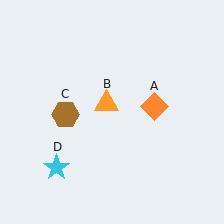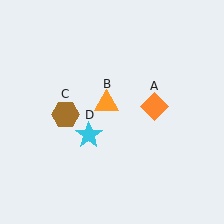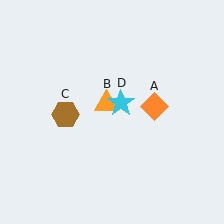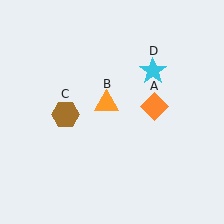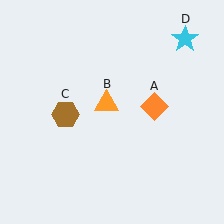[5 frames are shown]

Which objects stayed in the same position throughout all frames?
Orange diamond (object A) and orange triangle (object B) and brown hexagon (object C) remained stationary.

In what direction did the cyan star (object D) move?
The cyan star (object D) moved up and to the right.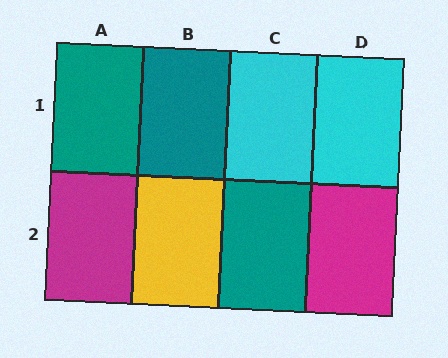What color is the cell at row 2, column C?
Teal.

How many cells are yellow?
1 cell is yellow.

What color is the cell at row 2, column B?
Yellow.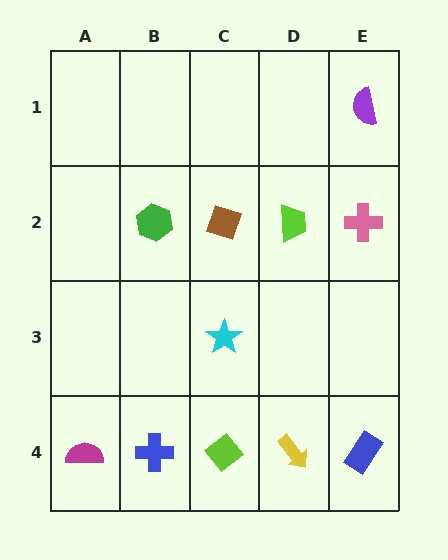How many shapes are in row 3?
1 shape.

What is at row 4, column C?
A lime diamond.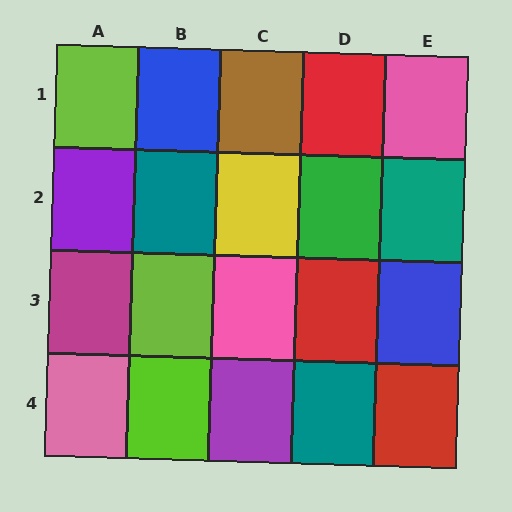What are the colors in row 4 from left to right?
Pink, lime, purple, teal, red.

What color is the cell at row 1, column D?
Red.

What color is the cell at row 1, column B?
Blue.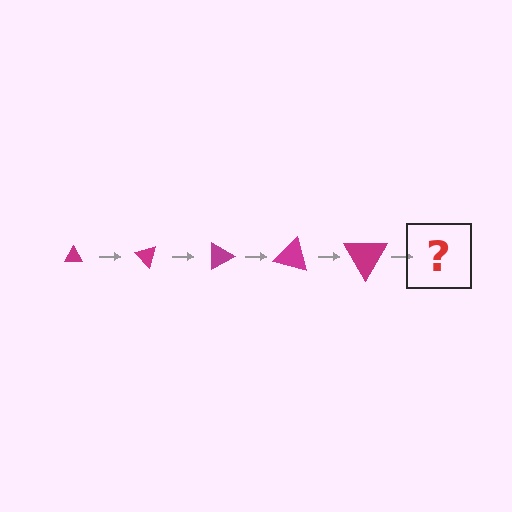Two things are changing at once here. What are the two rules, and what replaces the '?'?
The two rules are that the triangle grows larger each step and it rotates 45 degrees each step. The '?' should be a triangle, larger than the previous one and rotated 225 degrees from the start.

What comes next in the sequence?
The next element should be a triangle, larger than the previous one and rotated 225 degrees from the start.